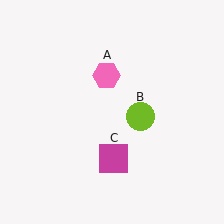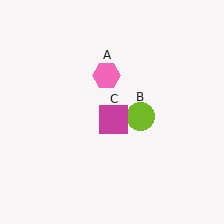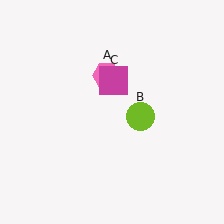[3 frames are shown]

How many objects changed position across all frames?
1 object changed position: magenta square (object C).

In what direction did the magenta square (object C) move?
The magenta square (object C) moved up.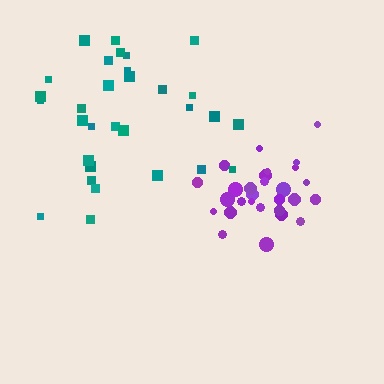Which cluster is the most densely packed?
Purple.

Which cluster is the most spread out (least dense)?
Teal.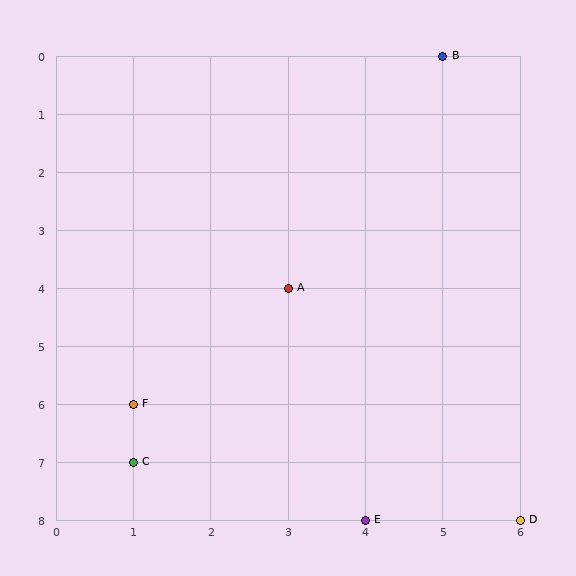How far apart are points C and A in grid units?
Points C and A are 2 columns and 3 rows apart (about 3.6 grid units diagonally).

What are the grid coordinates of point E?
Point E is at grid coordinates (4, 8).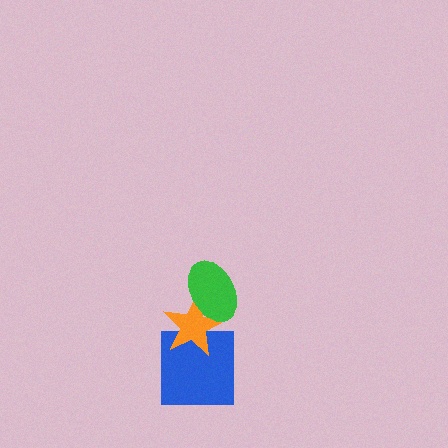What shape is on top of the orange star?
The green ellipse is on top of the orange star.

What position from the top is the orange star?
The orange star is 2nd from the top.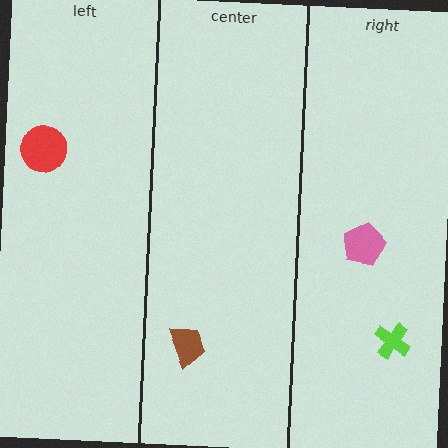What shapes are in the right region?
The pink pentagon, the lime cross.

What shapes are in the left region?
The red circle.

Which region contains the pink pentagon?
The right region.